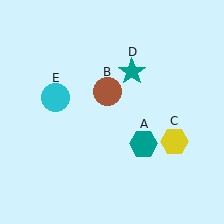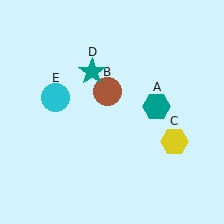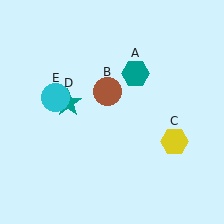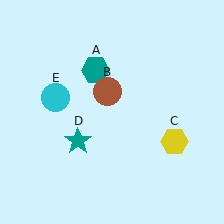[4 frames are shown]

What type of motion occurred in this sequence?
The teal hexagon (object A), teal star (object D) rotated counterclockwise around the center of the scene.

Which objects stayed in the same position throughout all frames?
Brown circle (object B) and yellow hexagon (object C) and cyan circle (object E) remained stationary.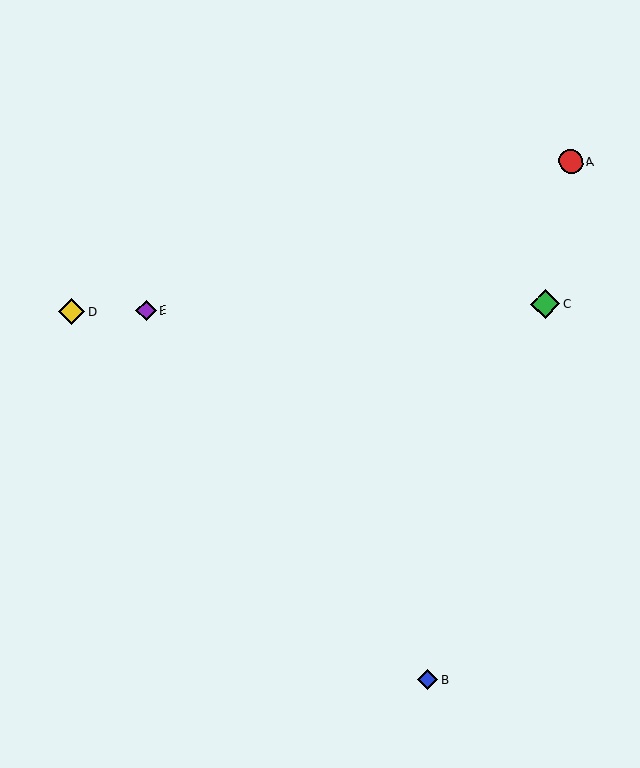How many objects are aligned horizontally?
3 objects (C, D, E) are aligned horizontally.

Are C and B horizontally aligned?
No, C is at y≈304 and B is at y≈680.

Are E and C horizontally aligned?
Yes, both are at y≈311.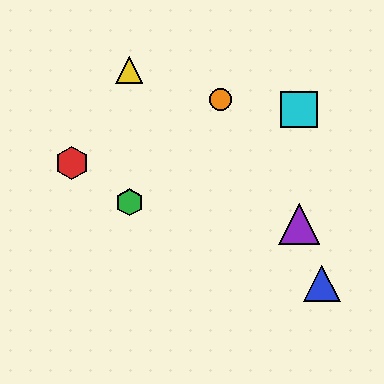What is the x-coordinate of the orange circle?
The orange circle is at x≈220.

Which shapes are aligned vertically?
The green hexagon, the yellow triangle are aligned vertically.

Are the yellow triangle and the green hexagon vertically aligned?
Yes, both are at x≈129.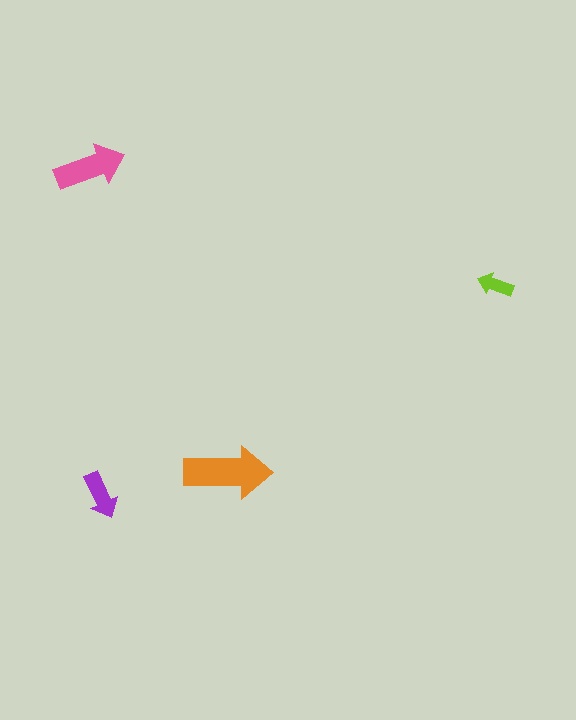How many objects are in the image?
There are 4 objects in the image.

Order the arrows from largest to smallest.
the orange one, the pink one, the purple one, the lime one.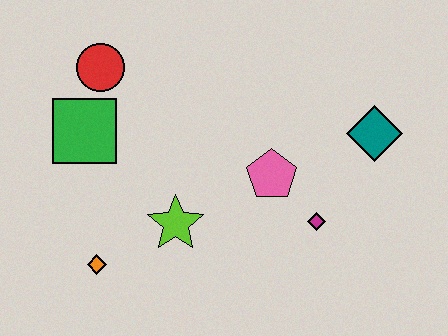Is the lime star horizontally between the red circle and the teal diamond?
Yes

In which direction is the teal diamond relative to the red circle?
The teal diamond is to the right of the red circle.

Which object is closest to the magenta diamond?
The pink pentagon is closest to the magenta diamond.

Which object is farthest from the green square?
The teal diamond is farthest from the green square.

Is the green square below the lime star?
No